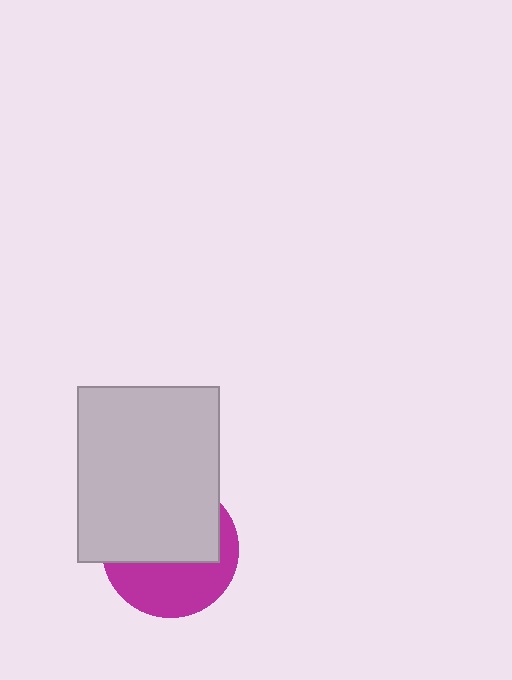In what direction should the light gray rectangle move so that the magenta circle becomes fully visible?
The light gray rectangle should move up. That is the shortest direction to clear the overlap and leave the magenta circle fully visible.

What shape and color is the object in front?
The object in front is a light gray rectangle.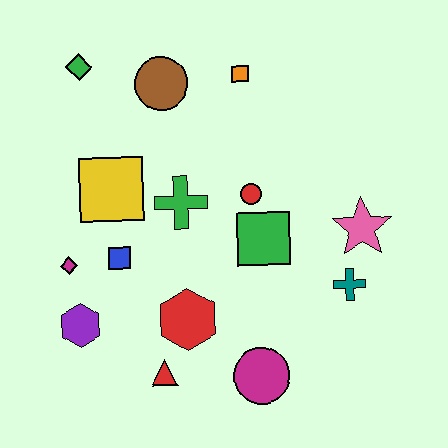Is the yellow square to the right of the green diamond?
Yes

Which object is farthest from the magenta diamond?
The pink star is farthest from the magenta diamond.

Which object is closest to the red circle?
The green square is closest to the red circle.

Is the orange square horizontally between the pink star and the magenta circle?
No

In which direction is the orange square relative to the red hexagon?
The orange square is above the red hexagon.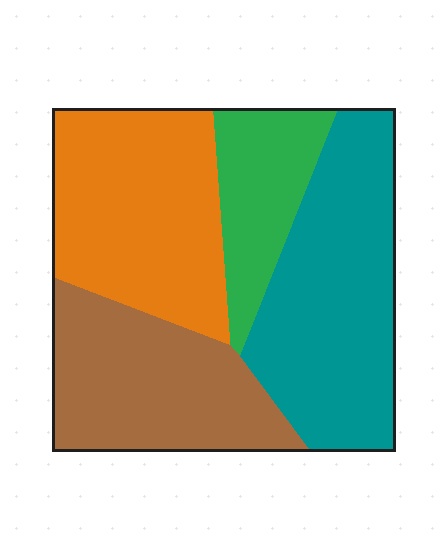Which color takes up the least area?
Green, at roughly 15%.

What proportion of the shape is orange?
Orange takes up between a quarter and a half of the shape.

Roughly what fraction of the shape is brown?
Brown takes up about one quarter (1/4) of the shape.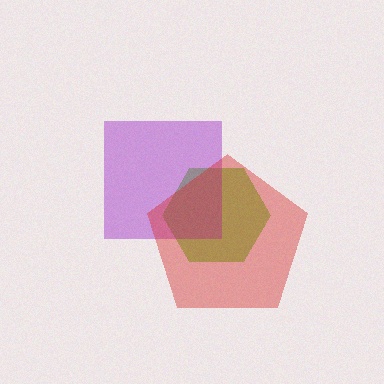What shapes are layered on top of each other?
The layered shapes are: a lime hexagon, a purple square, a red pentagon.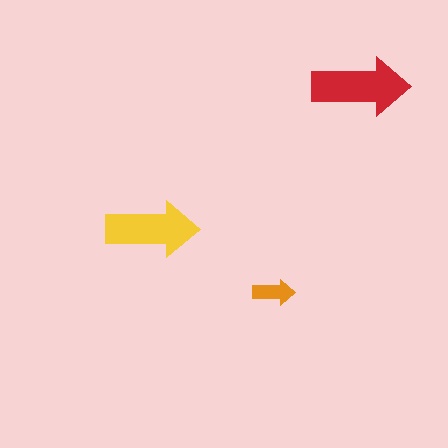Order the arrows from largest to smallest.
the red one, the yellow one, the orange one.